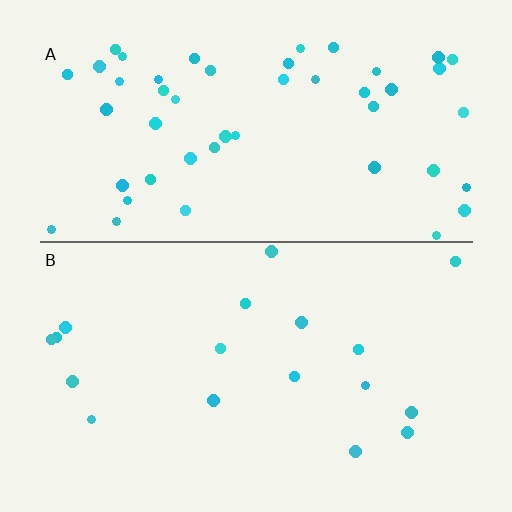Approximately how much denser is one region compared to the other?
Approximately 2.8× — region A over region B.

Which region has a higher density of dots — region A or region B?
A (the top).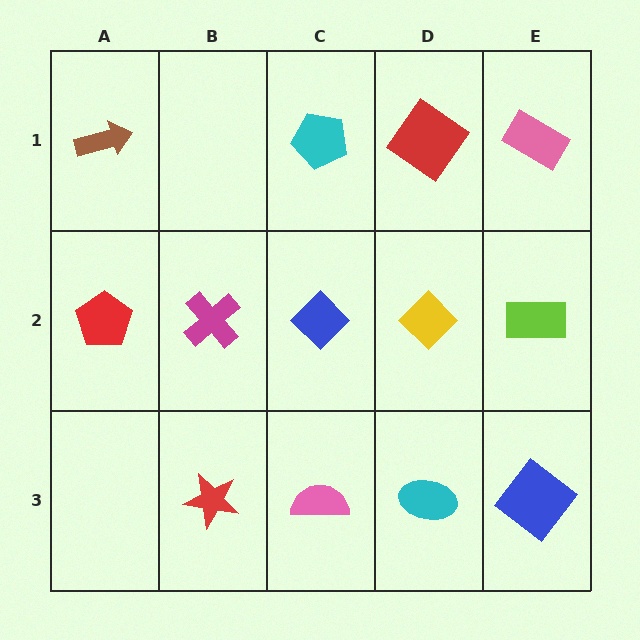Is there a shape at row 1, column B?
No, that cell is empty.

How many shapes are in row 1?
4 shapes.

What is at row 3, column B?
A red star.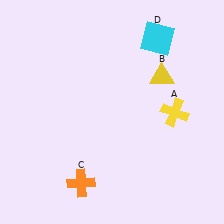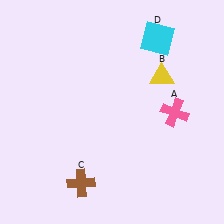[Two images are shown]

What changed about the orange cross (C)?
In Image 1, C is orange. In Image 2, it changed to brown.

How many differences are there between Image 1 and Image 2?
There are 2 differences between the two images.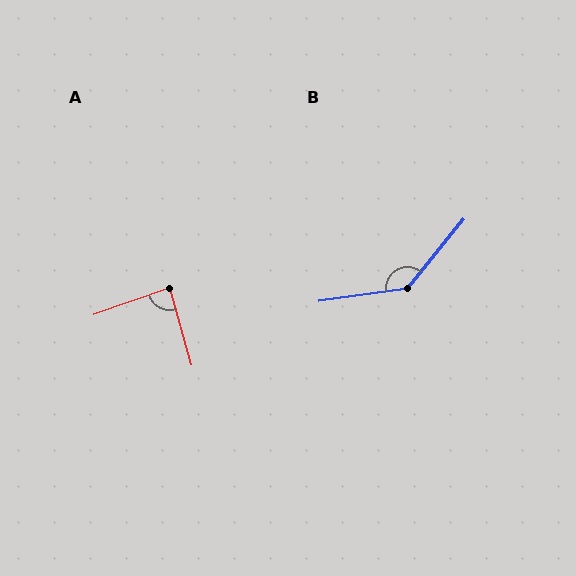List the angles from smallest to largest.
A (87°), B (137°).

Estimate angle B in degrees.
Approximately 137 degrees.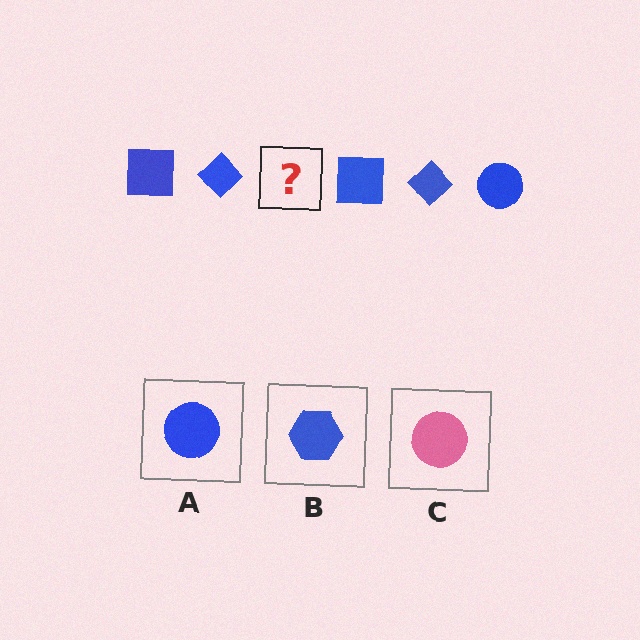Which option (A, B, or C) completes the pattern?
A.